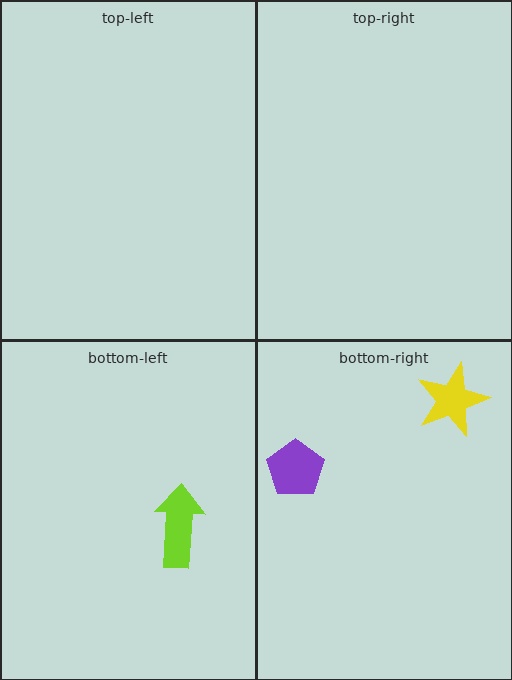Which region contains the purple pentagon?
The bottom-right region.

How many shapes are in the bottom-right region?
2.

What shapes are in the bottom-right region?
The yellow star, the purple pentagon.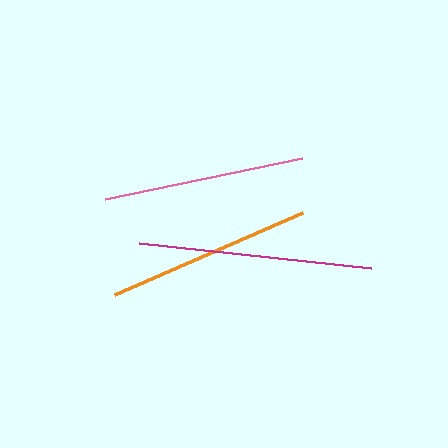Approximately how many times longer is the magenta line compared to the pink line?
The magenta line is approximately 1.2 times the length of the pink line.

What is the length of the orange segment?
The orange segment is approximately 205 pixels long.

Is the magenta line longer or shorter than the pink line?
The magenta line is longer than the pink line.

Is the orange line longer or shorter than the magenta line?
The magenta line is longer than the orange line.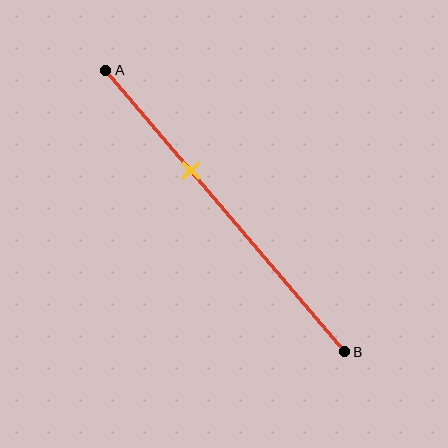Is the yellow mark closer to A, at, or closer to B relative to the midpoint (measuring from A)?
The yellow mark is closer to point A than the midpoint of segment AB.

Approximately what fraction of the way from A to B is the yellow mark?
The yellow mark is approximately 35% of the way from A to B.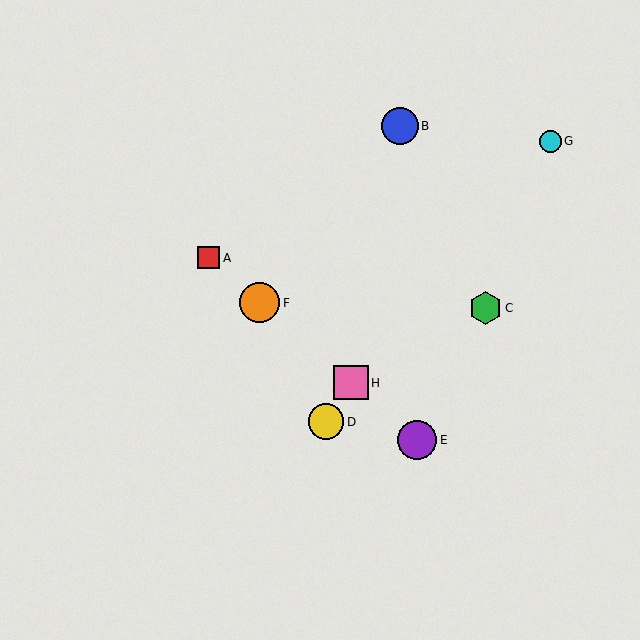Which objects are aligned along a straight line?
Objects A, E, F, H are aligned along a straight line.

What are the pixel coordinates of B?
Object B is at (400, 126).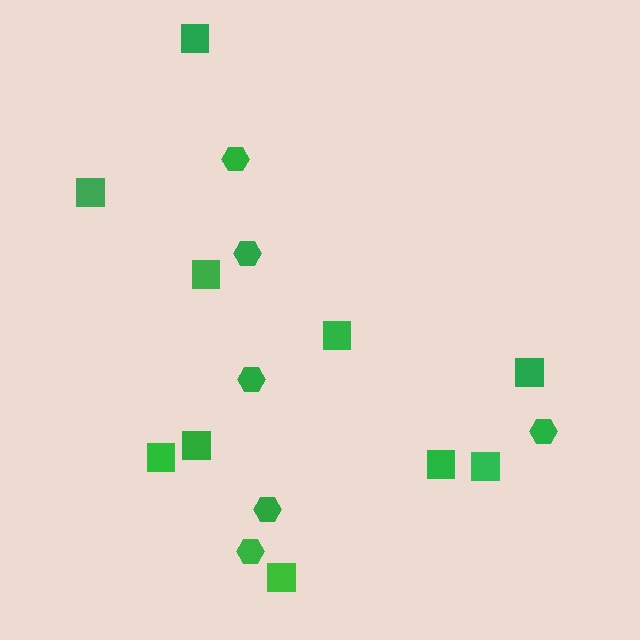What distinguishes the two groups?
There are 2 groups: one group of squares (10) and one group of hexagons (6).